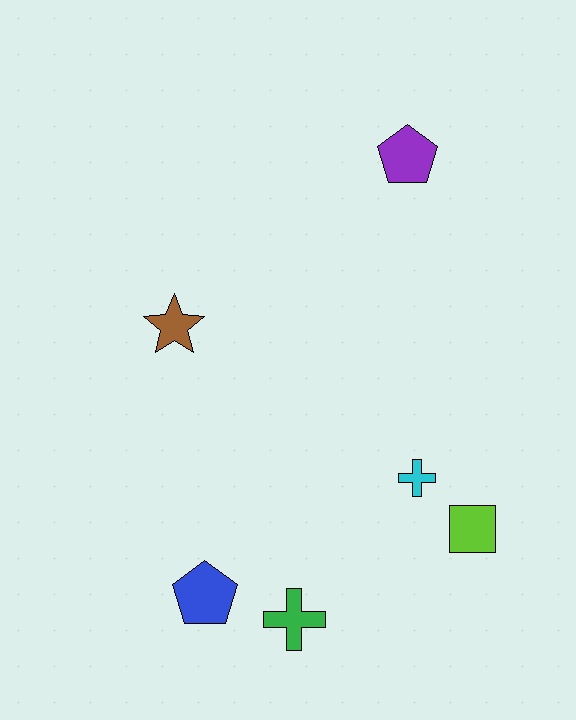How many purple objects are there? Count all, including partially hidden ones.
There is 1 purple object.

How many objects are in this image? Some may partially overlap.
There are 6 objects.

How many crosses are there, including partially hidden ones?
There are 2 crosses.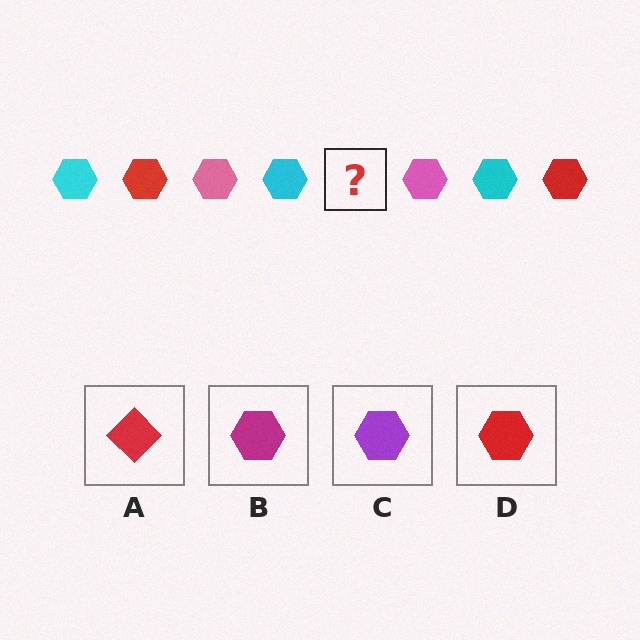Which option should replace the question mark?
Option D.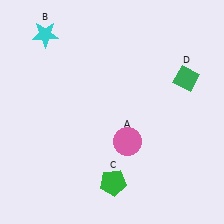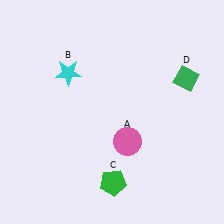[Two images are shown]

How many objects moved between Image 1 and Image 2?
1 object moved between the two images.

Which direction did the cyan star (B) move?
The cyan star (B) moved down.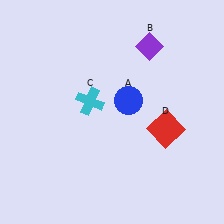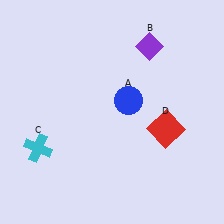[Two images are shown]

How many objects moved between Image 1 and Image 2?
1 object moved between the two images.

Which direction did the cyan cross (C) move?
The cyan cross (C) moved left.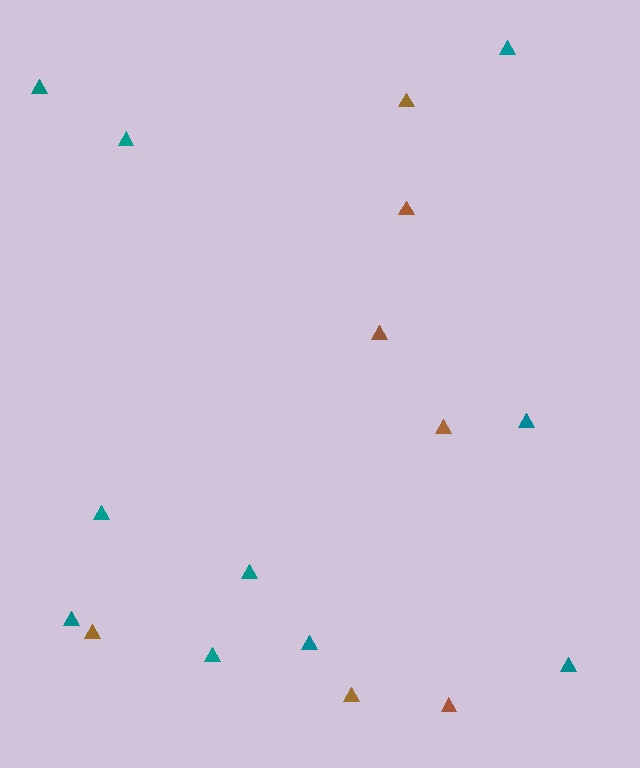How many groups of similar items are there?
There are 2 groups: one group of brown triangles (7) and one group of teal triangles (10).